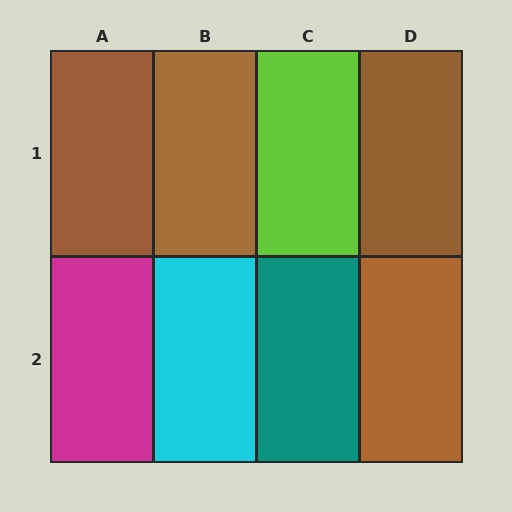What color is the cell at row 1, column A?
Brown.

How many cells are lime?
1 cell is lime.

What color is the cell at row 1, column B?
Brown.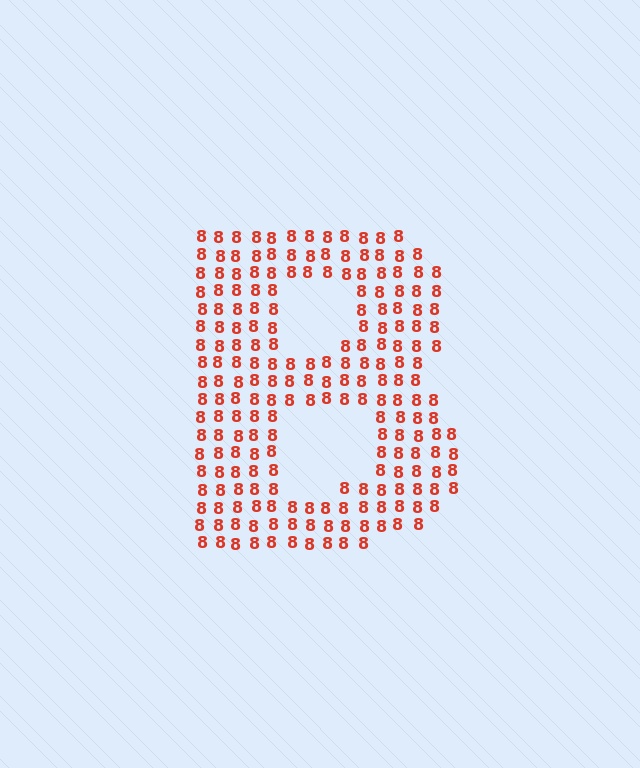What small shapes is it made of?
It is made of small digit 8's.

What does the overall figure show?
The overall figure shows the letter B.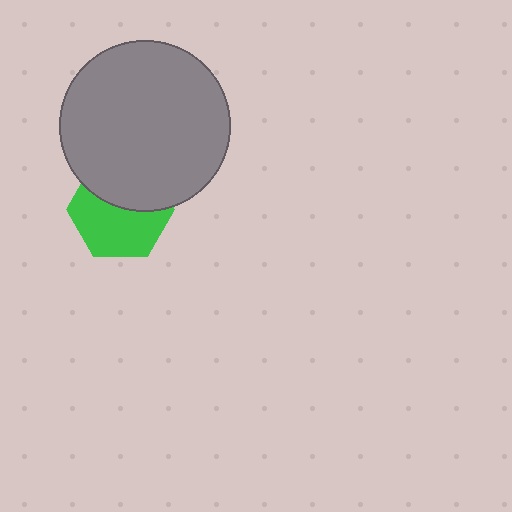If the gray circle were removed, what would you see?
You would see the complete green hexagon.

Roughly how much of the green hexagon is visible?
About half of it is visible (roughly 57%).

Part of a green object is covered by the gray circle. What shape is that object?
It is a hexagon.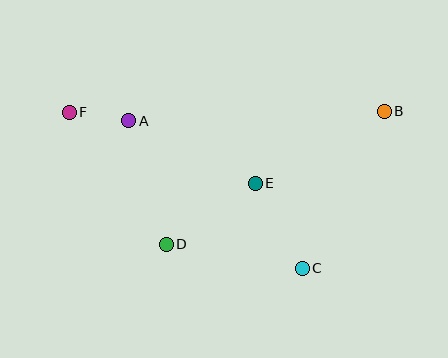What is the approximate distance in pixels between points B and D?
The distance between B and D is approximately 255 pixels.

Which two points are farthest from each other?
Points B and F are farthest from each other.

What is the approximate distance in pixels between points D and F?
The distance between D and F is approximately 164 pixels.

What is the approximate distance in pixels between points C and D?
The distance between C and D is approximately 138 pixels.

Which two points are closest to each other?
Points A and F are closest to each other.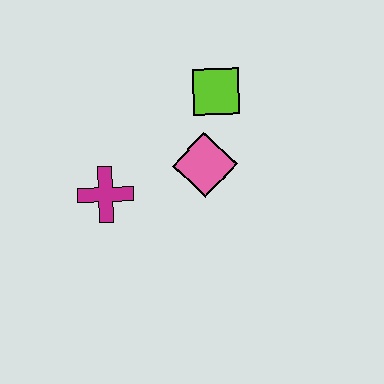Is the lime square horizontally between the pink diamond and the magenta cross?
No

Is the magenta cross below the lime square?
Yes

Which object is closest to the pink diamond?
The lime square is closest to the pink diamond.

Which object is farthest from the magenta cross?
The lime square is farthest from the magenta cross.